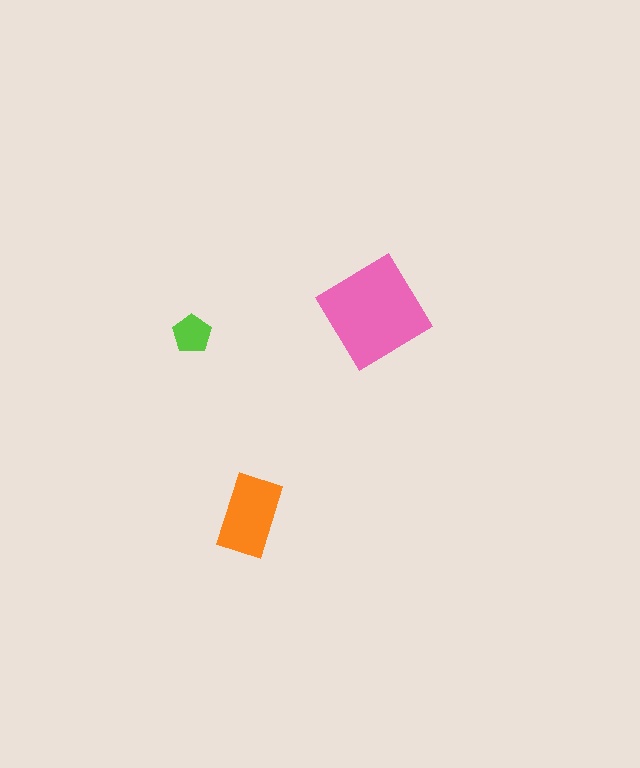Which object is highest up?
The pink diamond is topmost.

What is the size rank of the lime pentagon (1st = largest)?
3rd.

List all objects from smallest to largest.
The lime pentagon, the orange rectangle, the pink diamond.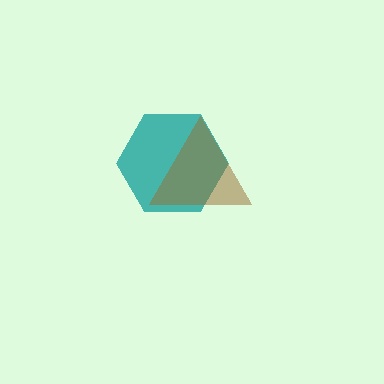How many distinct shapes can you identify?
There are 2 distinct shapes: a teal hexagon, a brown triangle.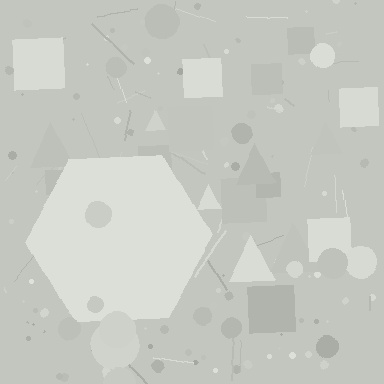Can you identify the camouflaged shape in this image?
The camouflaged shape is a hexagon.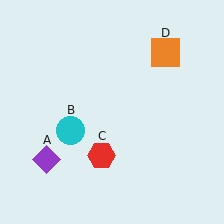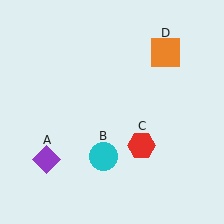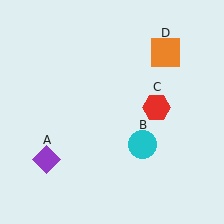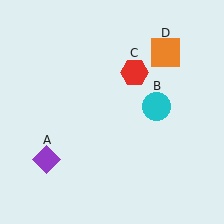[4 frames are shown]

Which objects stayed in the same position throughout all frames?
Purple diamond (object A) and orange square (object D) remained stationary.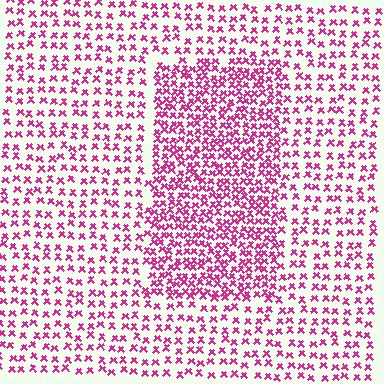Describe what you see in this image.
The image contains small magenta elements arranged at two different densities. A rectangle-shaped region is visible where the elements are more densely packed than the surrounding area.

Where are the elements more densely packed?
The elements are more densely packed inside the rectangle boundary.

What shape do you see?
I see a rectangle.